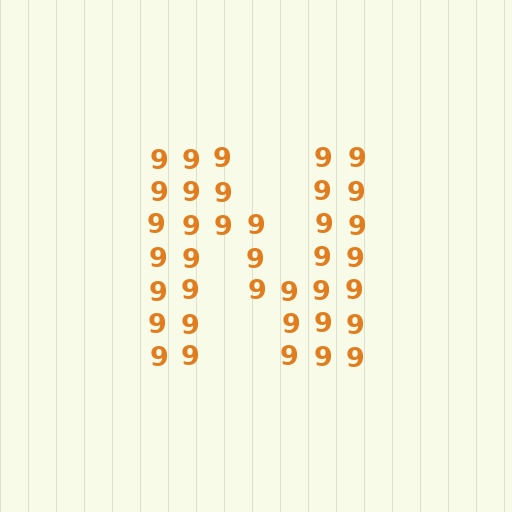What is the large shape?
The large shape is the letter N.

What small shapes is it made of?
It is made of small digit 9's.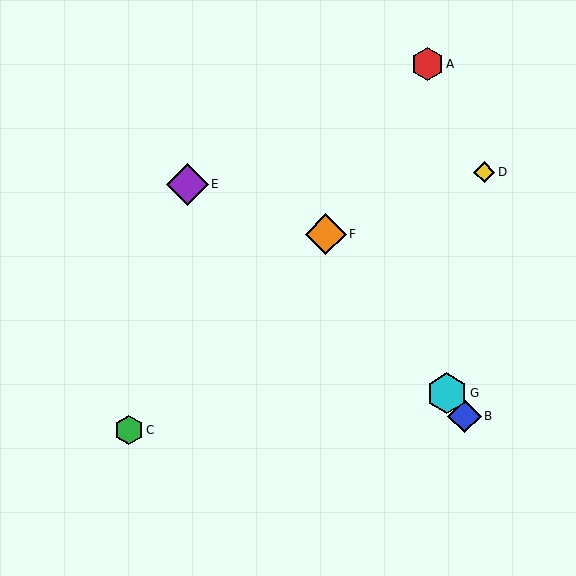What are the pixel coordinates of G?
Object G is at (447, 393).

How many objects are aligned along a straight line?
3 objects (B, F, G) are aligned along a straight line.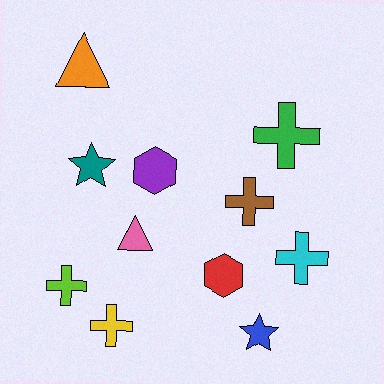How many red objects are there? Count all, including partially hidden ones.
There is 1 red object.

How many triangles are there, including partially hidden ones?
There are 2 triangles.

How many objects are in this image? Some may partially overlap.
There are 11 objects.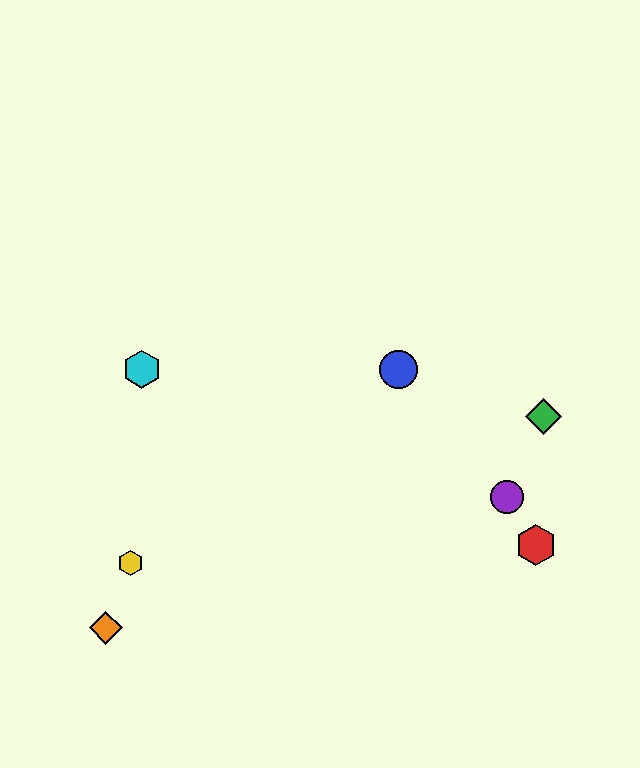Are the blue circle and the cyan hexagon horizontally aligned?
Yes, both are at y≈369.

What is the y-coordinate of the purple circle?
The purple circle is at y≈497.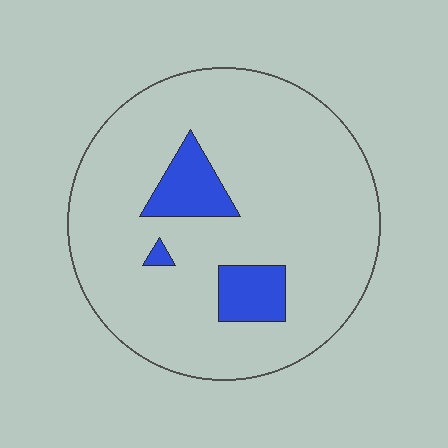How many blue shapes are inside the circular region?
3.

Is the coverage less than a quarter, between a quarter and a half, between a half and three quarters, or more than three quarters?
Less than a quarter.